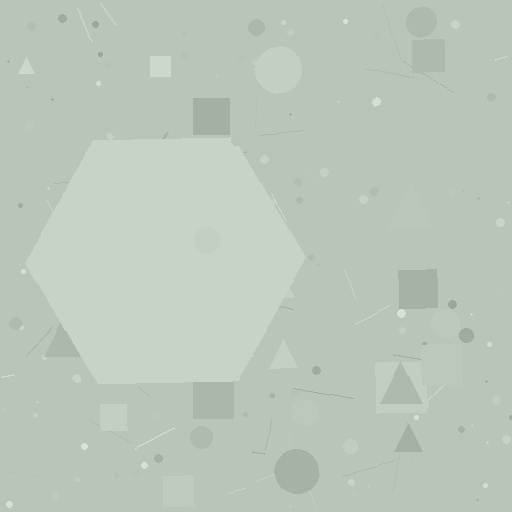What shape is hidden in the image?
A hexagon is hidden in the image.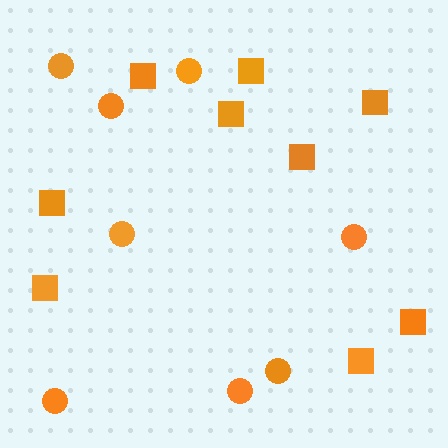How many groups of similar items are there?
There are 2 groups: one group of squares (9) and one group of circles (8).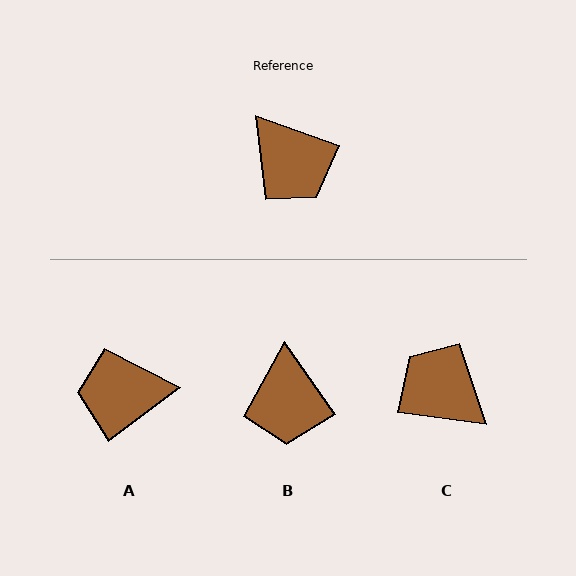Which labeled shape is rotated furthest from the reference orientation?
C, about 168 degrees away.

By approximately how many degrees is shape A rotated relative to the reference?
Approximately 123 degrees clockwise.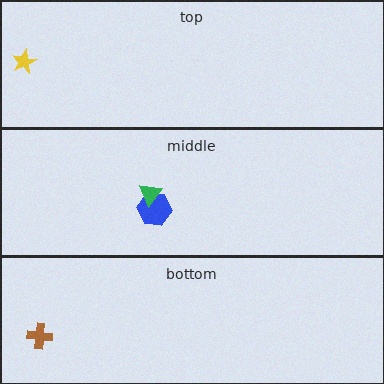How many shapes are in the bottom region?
1.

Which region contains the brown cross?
The bottom region.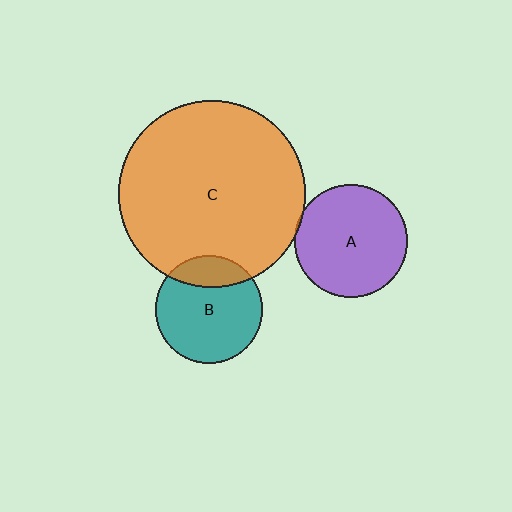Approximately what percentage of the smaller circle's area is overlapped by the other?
Approximately 5%.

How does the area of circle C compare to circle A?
Approximately 2.8 times.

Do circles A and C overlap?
Yes.